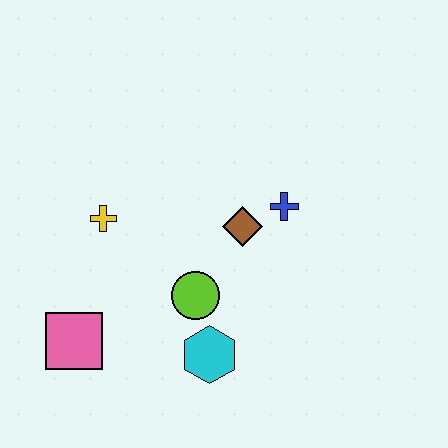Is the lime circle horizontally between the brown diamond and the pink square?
Yes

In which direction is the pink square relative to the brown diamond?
The pink square is to the left of the brown diamond.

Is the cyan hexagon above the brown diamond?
No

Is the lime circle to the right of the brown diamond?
No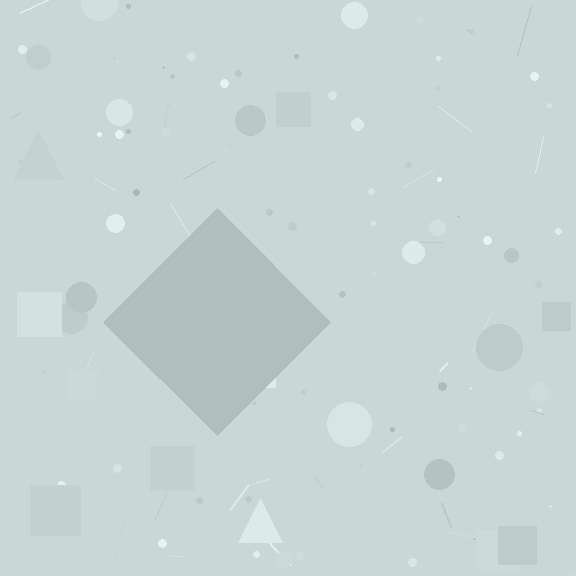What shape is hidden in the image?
A diamond is hidden in the image.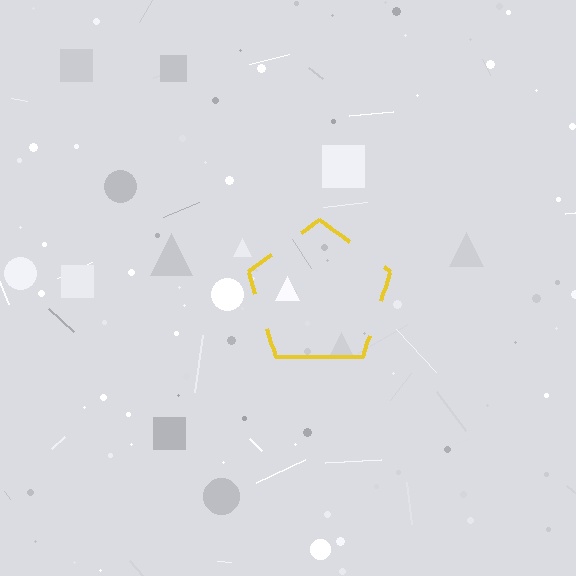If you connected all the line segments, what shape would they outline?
They would outline a pentagon.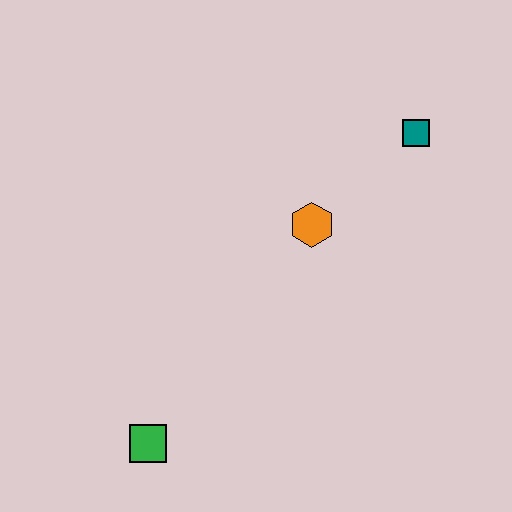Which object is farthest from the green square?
The teal square is farthest from the green square.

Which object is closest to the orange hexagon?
The teal square is closest to the orange hexagon.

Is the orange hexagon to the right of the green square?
Yes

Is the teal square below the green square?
No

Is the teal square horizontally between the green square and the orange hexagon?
No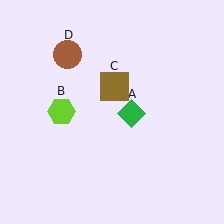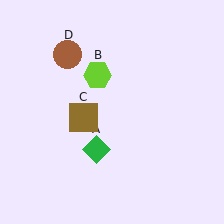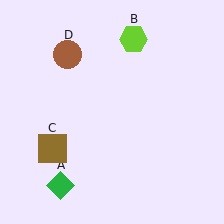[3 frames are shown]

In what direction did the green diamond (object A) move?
The green diamond (object A) moved down and to the left.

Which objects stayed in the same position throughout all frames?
Brown circle (object D) remained stationary.